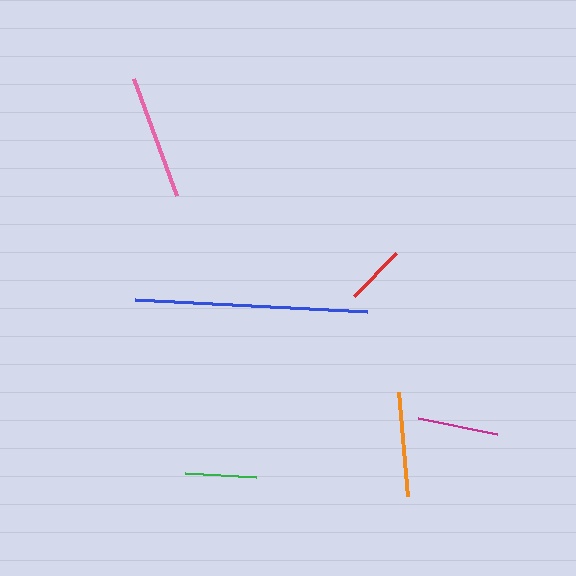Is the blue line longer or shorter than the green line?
The blue line is longer than the green line.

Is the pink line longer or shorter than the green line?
The pink line is longer than the green line.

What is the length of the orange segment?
The orange segment is approximately 104 pixels long.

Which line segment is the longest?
The blue line is the longest at approximately 232 pixels.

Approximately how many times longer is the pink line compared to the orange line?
The pink line is approximately 1.2 times the length of the orange line.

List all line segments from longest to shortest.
From longest to shortest: blue, pink, orange, magenta, green, red.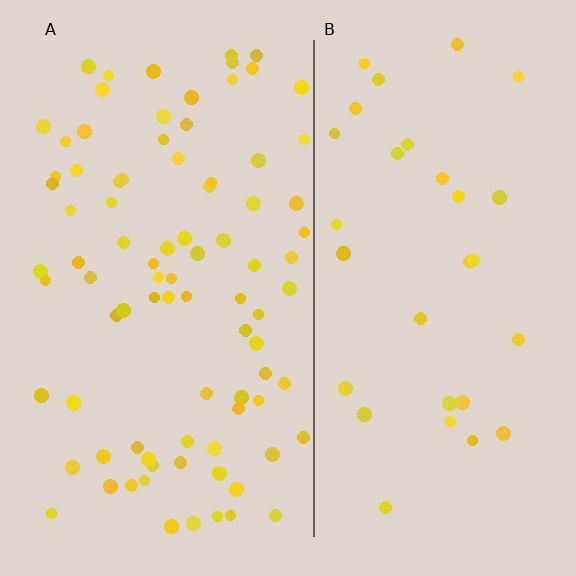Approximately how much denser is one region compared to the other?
Approximately 2.8× — region A over region B.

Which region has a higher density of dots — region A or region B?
A (the left).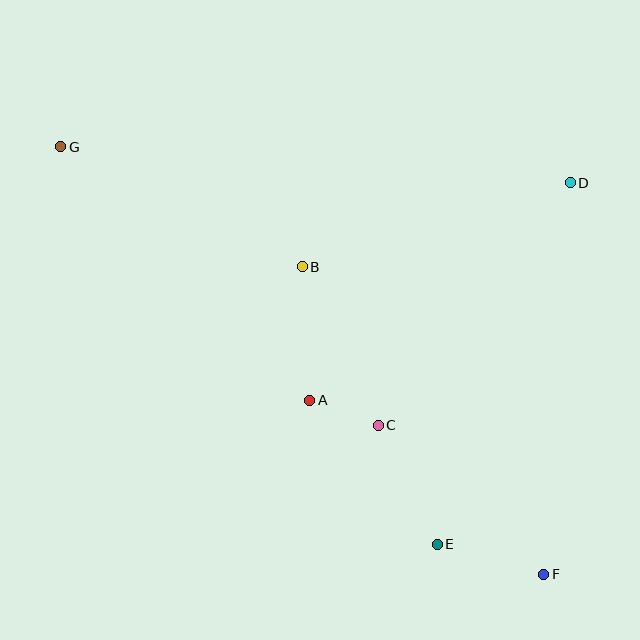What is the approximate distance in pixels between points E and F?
The distance between E and F is approximately 110 pixels.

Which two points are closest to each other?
Points A and C are closest to each other.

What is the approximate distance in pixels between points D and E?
The distance between D and E is approximately 385 pixels.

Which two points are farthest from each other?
Points F and G are farthest from each other.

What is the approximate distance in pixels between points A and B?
The distance between A and B is approximately 134 pixels.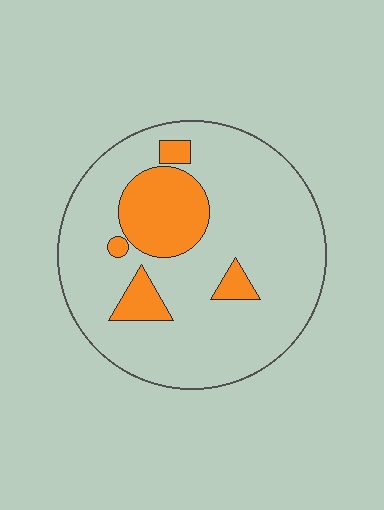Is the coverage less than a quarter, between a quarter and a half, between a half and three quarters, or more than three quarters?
Less than a quarter.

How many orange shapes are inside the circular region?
5.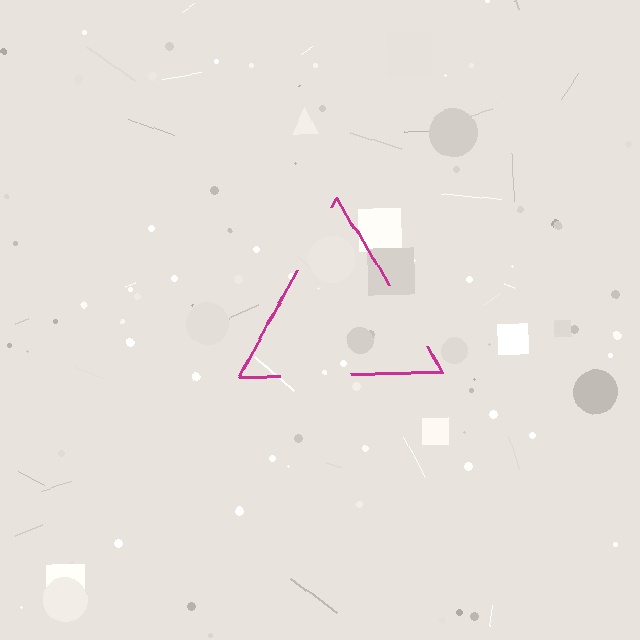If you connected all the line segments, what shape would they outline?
They would outline a triangle.